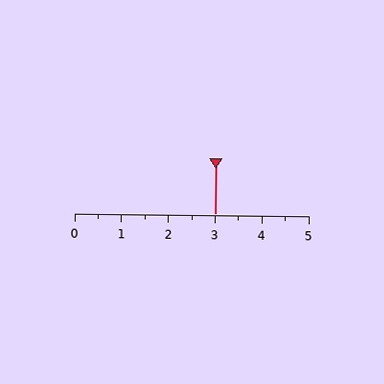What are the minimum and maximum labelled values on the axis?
The axis runs from 0 to 5.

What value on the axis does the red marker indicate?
The marker indicates approximately 3.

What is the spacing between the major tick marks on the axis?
The major ticks are spaced 1 apart.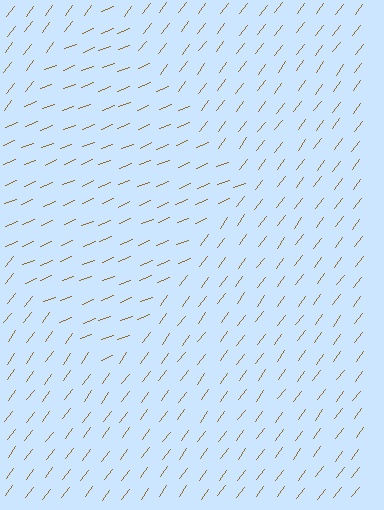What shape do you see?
I see a diamond.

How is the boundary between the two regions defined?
The boundary is defined purely by a change in line orientation (approximately 32 degrees difference). All lines are the same color and thickness.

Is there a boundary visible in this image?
Yes, there is a texture boundary formed by a change in line orientation.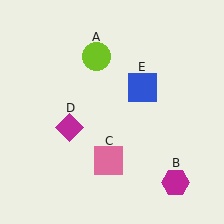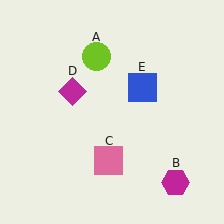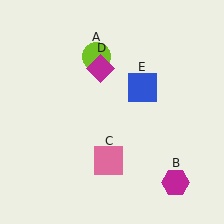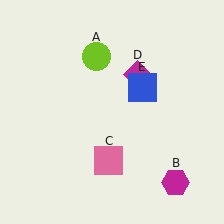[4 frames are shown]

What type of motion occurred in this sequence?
The magenta diamond (object D) rotated clockwise around the center of the scene.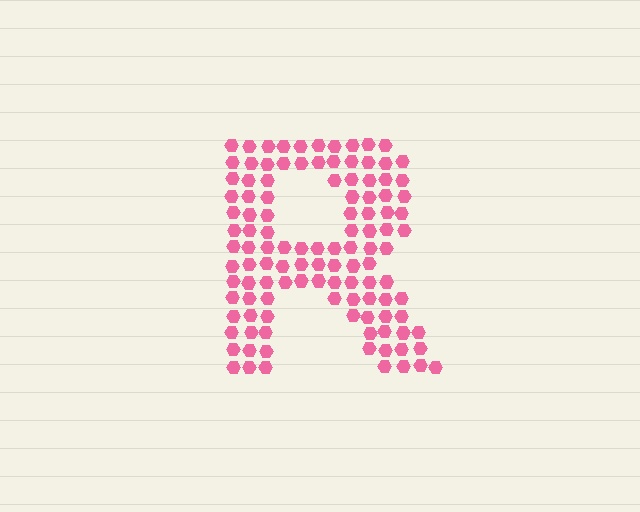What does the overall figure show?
The overall figure shows the letter R.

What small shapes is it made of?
It is made of small hexagons.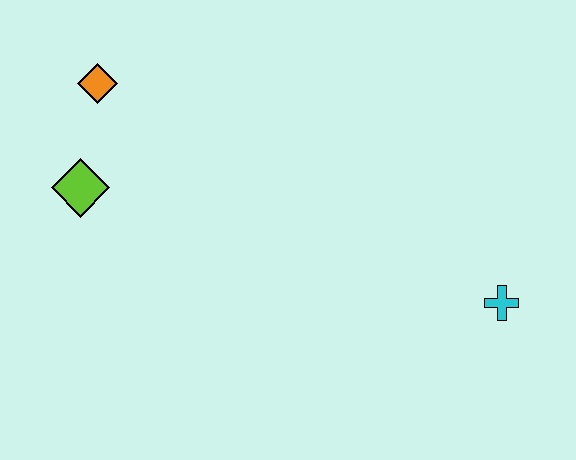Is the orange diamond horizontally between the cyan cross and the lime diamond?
Yes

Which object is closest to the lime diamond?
The orange diamond is closest to the lime diamond.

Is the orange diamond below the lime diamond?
No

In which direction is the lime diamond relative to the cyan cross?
The lime diamond is to the left of the cyan cross.